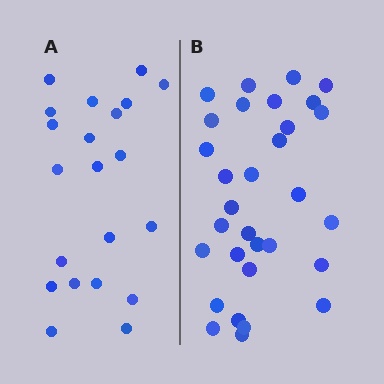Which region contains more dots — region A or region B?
Region B (the right region) has more dots.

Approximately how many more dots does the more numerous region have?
Region B has roughly 10 or so more dots than region A.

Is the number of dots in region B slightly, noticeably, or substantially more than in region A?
Region B has substantially more. The ratio is roughly 1.5 to 1.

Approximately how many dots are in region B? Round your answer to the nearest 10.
About 30 dots. (The exact count is 31, which rounds to 30.)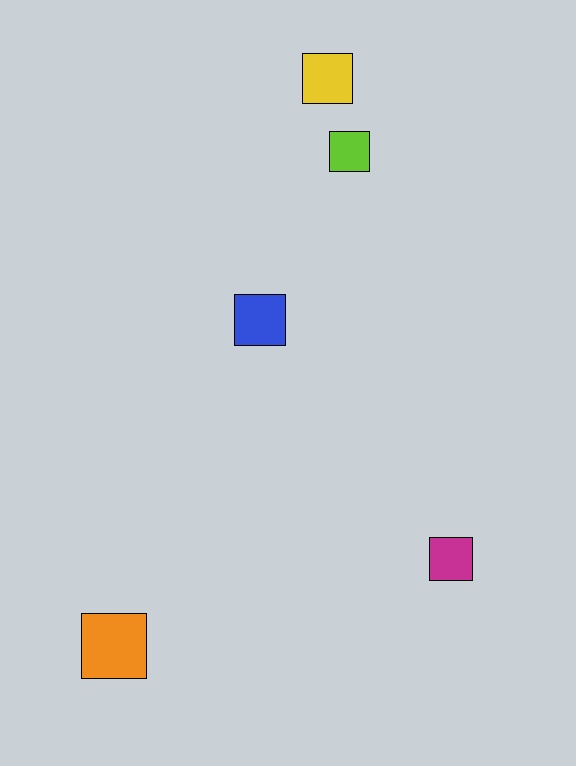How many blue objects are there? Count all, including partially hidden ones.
There is 1 blue object.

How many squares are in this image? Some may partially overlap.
There are 5 squares.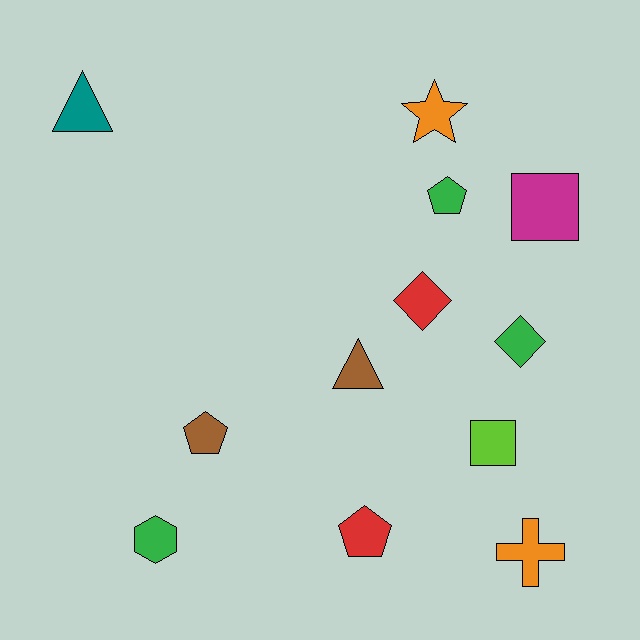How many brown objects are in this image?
There are 2 brown objects.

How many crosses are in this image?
There is 1 cross.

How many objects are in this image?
There are 12 objects.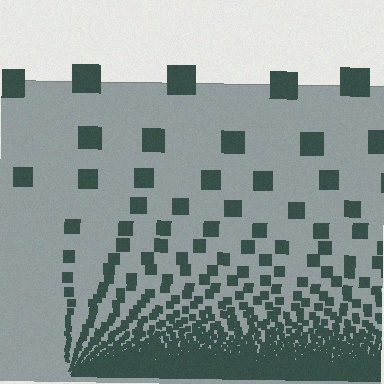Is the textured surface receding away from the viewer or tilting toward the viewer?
The surface appears to tilt toward the viewer. Texture elements get larger and sparser toward the top.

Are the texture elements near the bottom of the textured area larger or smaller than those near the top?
Smaller. The gradient is inverted — elements near the bottom are smaller and denser.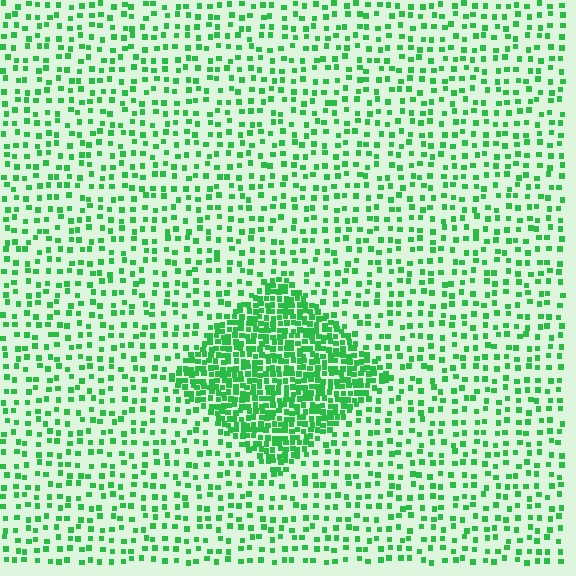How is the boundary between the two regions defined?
The boundary is defined by a change in element density (approximately 2.9x ratio). All elements are the same color, size, and shape.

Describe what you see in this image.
The image contains small green elements arranged at two different densities. A diamond-shaped region is visible where the elements are more densely packed than the surrounding area.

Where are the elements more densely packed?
The elements are more densely packed inside the diamond boundary.